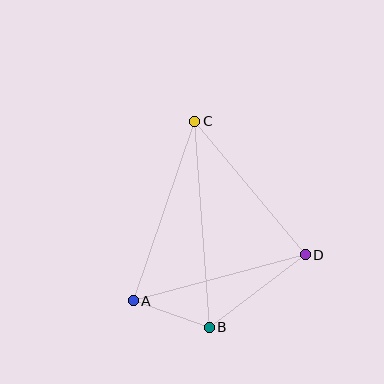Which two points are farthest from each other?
Points B and C are farthest from each other.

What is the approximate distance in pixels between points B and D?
The distance between B and D is approximately 120 pixels.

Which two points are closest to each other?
Points A and B are closest to each other.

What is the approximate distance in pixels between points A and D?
The distance between A and D is approximately 178 pixels.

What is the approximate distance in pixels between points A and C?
The distance between A and C is approximately 190 pixels.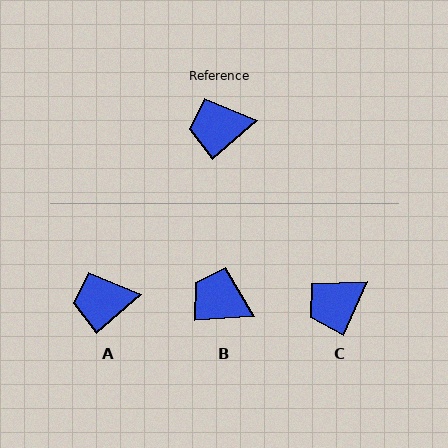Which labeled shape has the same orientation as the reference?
A.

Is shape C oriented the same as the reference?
No, it is off by about 24 degrees.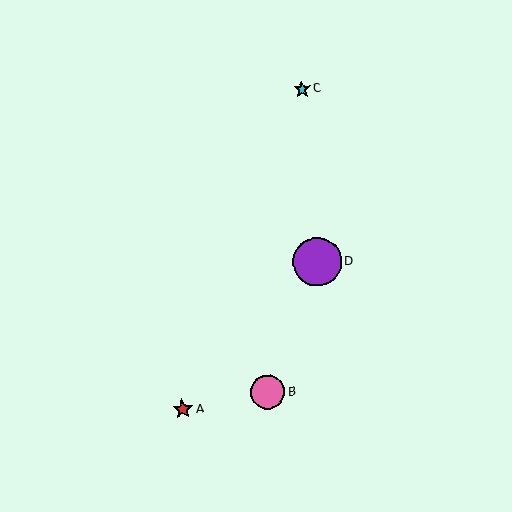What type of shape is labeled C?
Shape C is a cyan star.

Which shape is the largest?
The purple circle (labeled D) is the largest.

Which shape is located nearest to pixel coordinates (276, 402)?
The pink circle (labeled B) at (268, 392) is nearest to that location.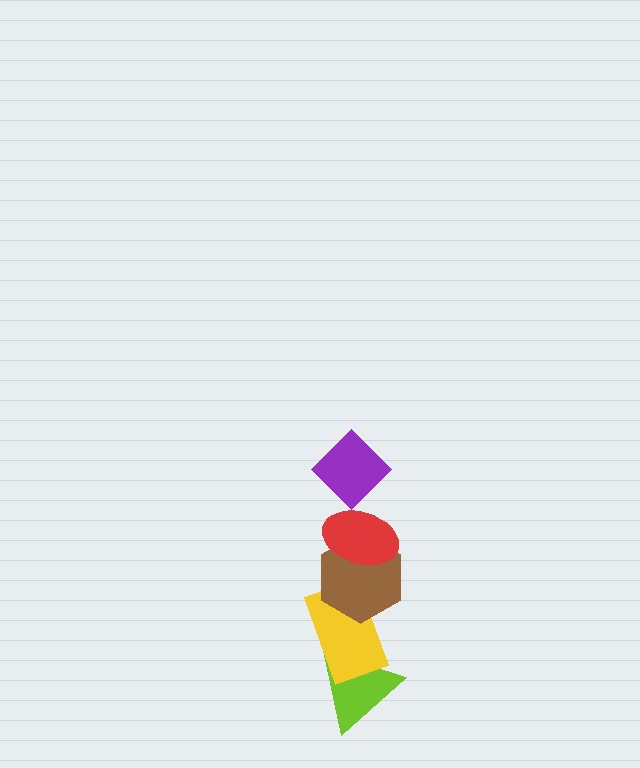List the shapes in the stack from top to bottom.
From top to bottom: the purple diamond, the red ellipse, the brown hexagon, the yellow rectangle, the lime triangle.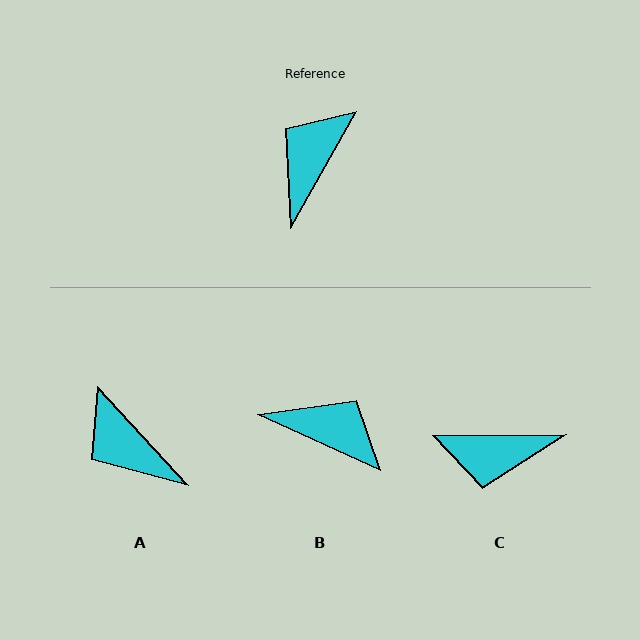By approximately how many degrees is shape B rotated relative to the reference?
Approximately 85 degrees clockwise.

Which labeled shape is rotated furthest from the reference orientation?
C, about 120 degrees away.